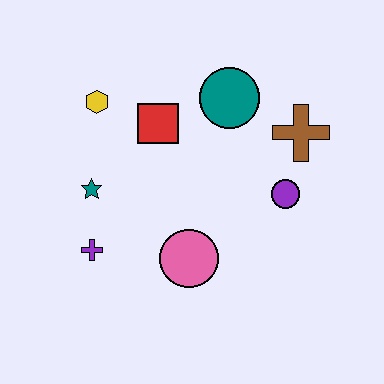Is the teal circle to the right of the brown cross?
No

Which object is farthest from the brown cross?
The purple cross is farthest from the brown cross.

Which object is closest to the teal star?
The purple cross is closest to the teal star.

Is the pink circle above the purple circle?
No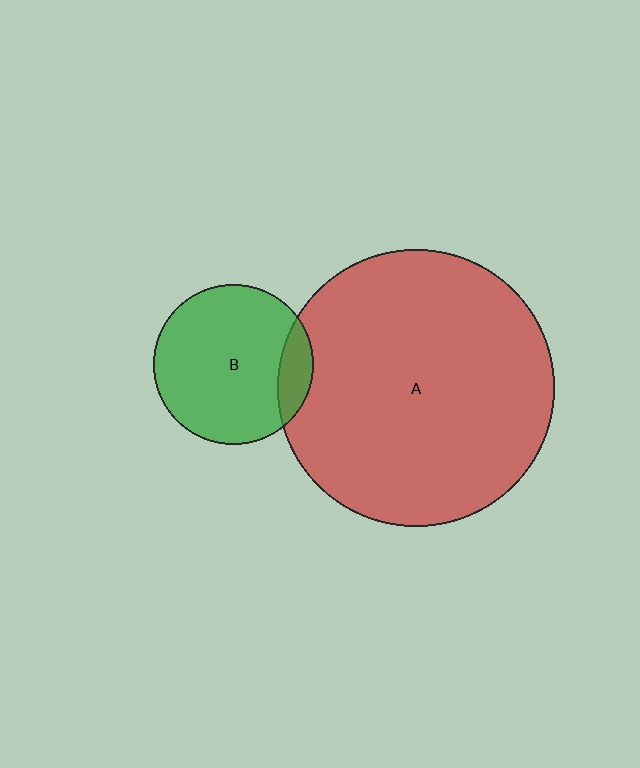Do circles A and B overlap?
Yes.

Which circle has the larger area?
Circle A (red).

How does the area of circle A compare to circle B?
Approximately 3.0 times.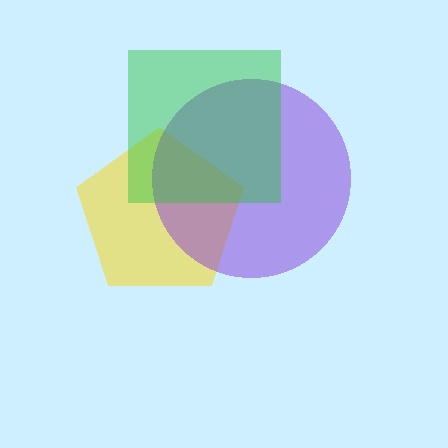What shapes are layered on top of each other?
The layered shapes are: a yellow pentagon, a purple circle, a green square.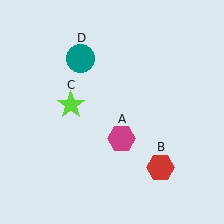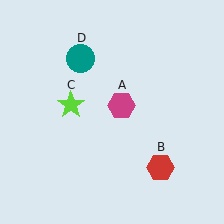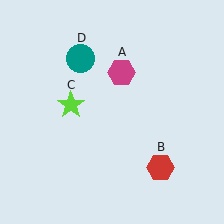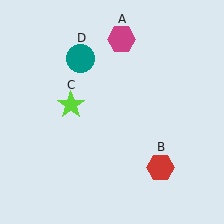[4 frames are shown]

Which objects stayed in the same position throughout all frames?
Red hexagon (object B) and lime star (object C) and teal circle (object D) remained stationary.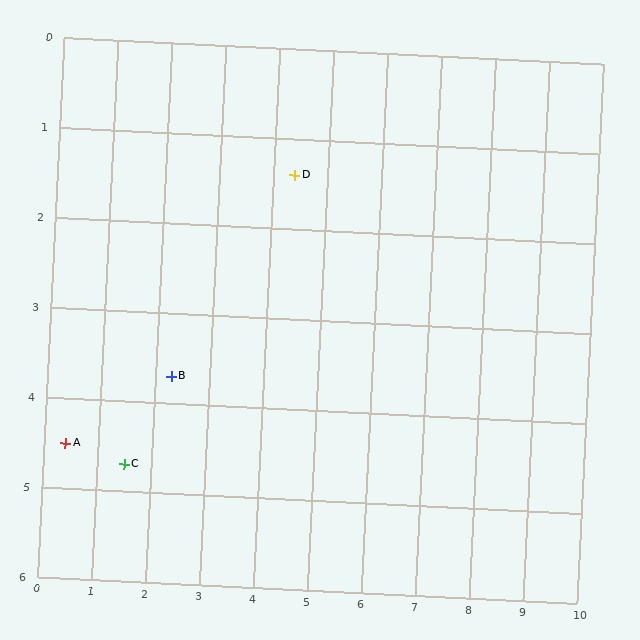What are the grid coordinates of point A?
Point A is at approximately (0.4, 4.5).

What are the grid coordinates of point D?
Point D is at approximately (4.4, 1.4).